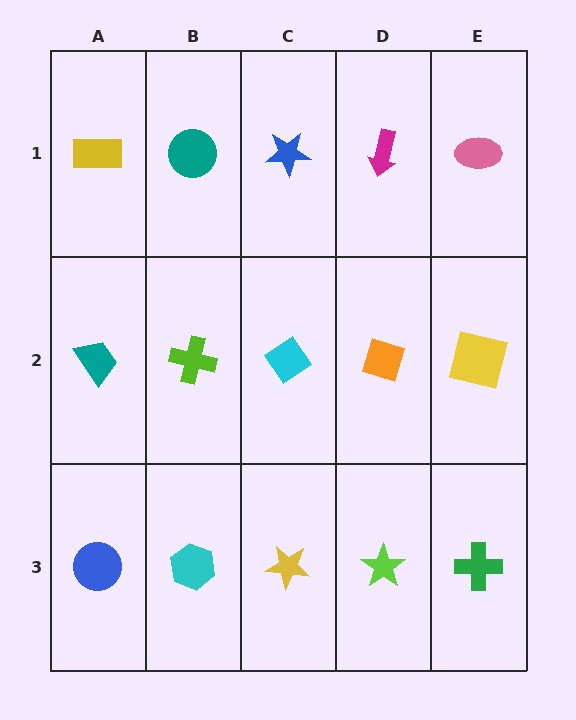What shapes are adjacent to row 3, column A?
A teal trapezoid (row 2, column A), a cyan hexagon (row 3, column B).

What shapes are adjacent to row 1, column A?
A teal trapezoid (row 2, column A), a teal circle (row 1, column B).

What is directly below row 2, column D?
A lime star.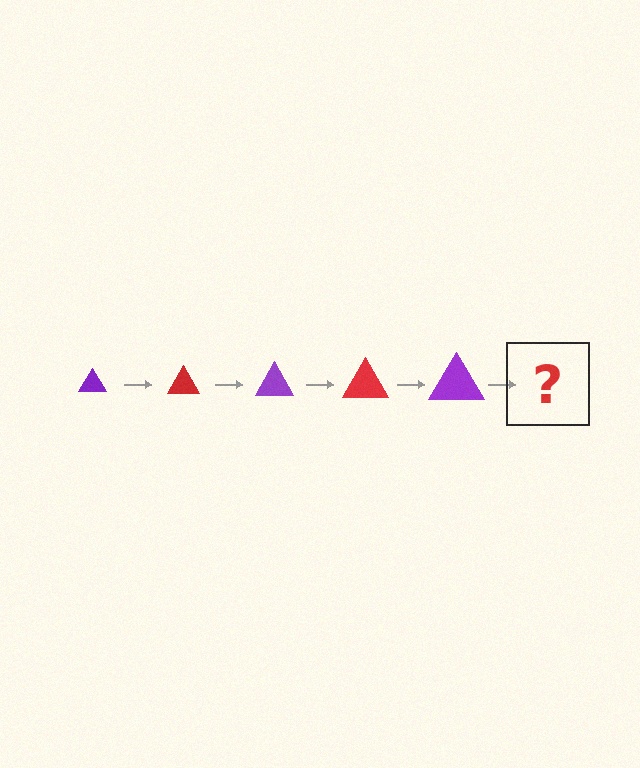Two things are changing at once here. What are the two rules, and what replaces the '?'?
The two rules are that the triangle grows larger each step and the color cycles through purple and red. The '?' should be a red triangle, larger than the previous one.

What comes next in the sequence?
The next element should be a red triangle, larger than the previous one.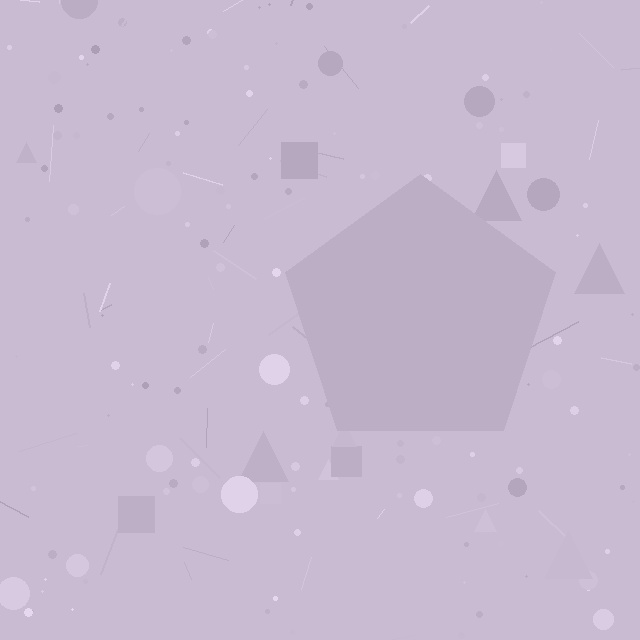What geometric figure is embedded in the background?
A pentagon is embedded in the background.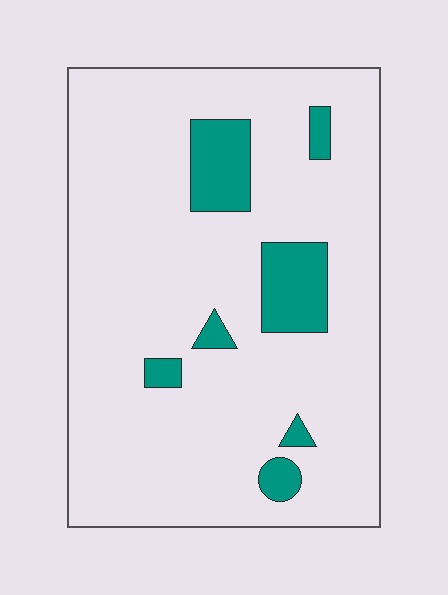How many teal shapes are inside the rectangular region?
7.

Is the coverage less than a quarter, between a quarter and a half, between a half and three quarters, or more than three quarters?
Less than a quarter.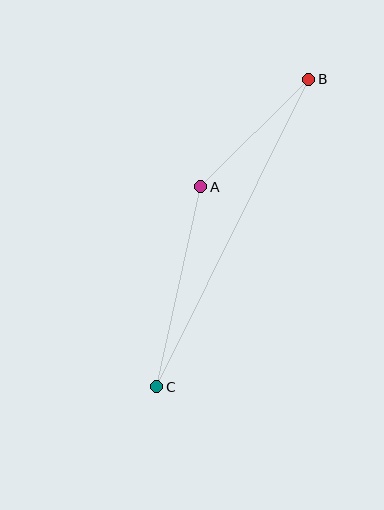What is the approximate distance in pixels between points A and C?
The distance between A and C is approximately 205 pixels.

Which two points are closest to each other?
Points A and B are closest to each other.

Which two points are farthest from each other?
Points B and C are farthest from each other.